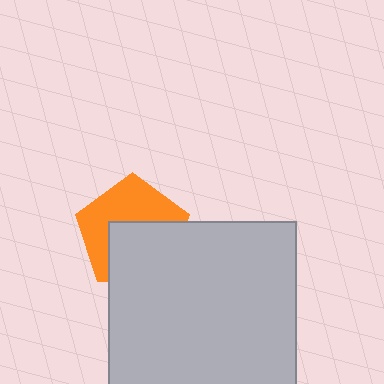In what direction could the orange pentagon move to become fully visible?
The orange pentagon could move up. That would shift it out from behind the light gray square entirely.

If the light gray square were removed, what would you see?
You would see the complete orange pentagon.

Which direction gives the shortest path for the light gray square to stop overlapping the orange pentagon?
Moving down gives the shortest separation.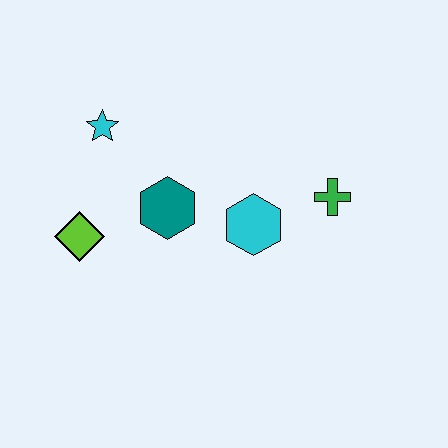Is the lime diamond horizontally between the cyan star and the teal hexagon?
No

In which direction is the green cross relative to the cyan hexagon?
The green cross is to the right of the cyan hexagon.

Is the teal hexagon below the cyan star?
Yes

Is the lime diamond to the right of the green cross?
No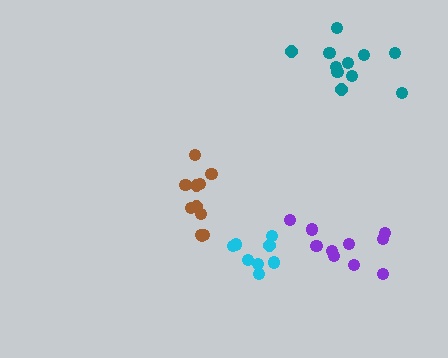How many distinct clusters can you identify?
There are 4 distinct clusters.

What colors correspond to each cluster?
The clusters are colored: purple, teal, cyan, brown.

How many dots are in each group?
Group 1: 10 dots, Group 2: 11 dots, Group 3: 8 dots, Group 4: 11 dots (40 total).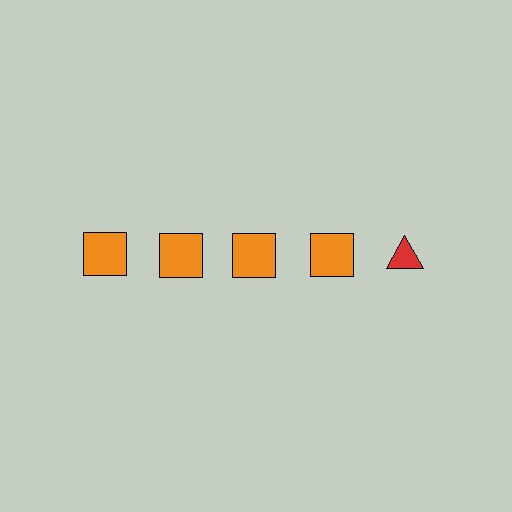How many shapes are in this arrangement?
There are 5 shapes arranged in a grid pattern.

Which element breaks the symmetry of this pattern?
The red triangle in the top row, rightmost column breaks the symmetry. All other shapes are orange squares.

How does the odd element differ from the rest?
It differs in both color (red instead of orange) and shape (triangle instead of square).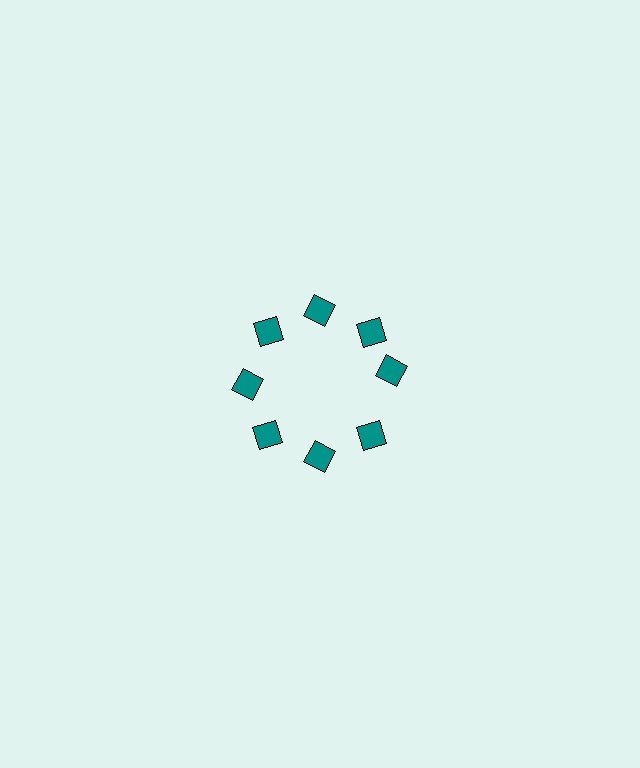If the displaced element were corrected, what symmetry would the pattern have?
It would have 8-fold rotational symmetry — the pattern would map onto itself every 45 degrees.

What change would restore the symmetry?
The symmetry would be restored by rotating it back into even spacing with its neighbors so that all 8 squares sit at equal angles and equal distance from the center.